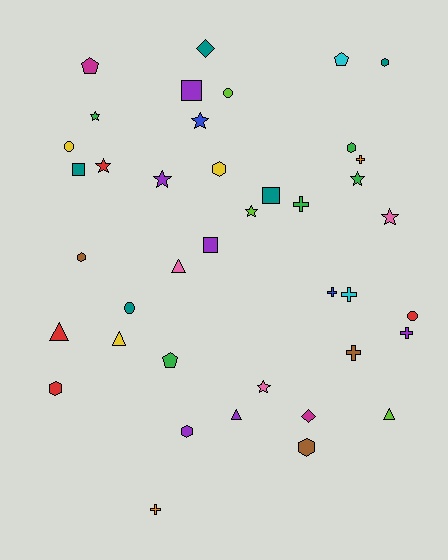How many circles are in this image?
There are 4 circles.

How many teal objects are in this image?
There are 5 teal objects.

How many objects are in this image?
There are 40 objects.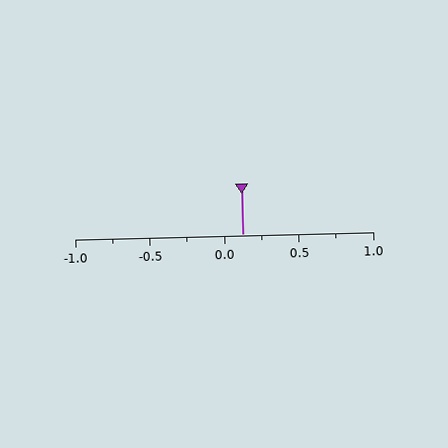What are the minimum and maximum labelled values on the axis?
The axis runs from -1.0 to 1.0.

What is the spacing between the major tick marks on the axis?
The major ticks are spaced 0.5 apart.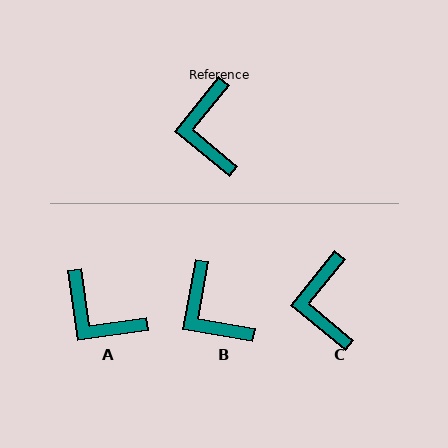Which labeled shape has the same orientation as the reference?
C.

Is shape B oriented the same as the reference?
No, it is off by about 29 degrees.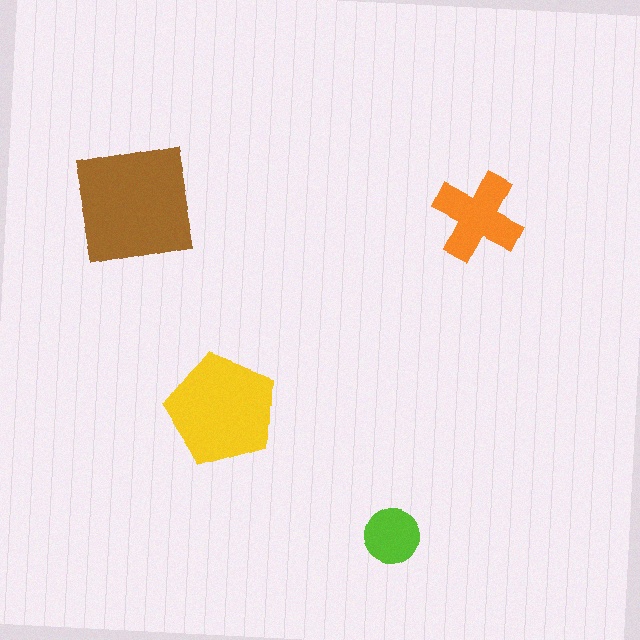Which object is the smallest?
The lime circle.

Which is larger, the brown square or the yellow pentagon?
The brown square.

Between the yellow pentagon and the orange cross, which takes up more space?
The yellow pentagon.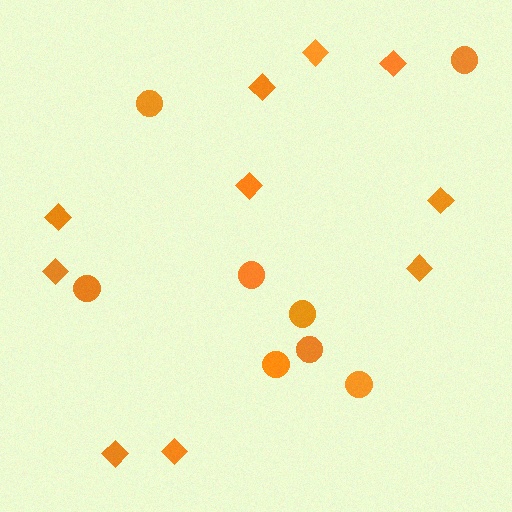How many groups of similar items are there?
There are 2 groups: one group of circles (8) and one group of diamonds (10).